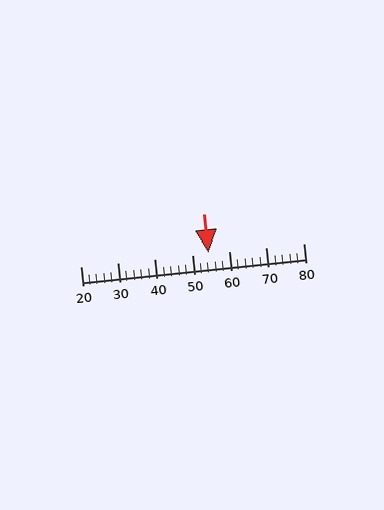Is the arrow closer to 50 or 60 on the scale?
The arrow is closer to 50.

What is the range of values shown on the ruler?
The ruler shows values from 20 to 80.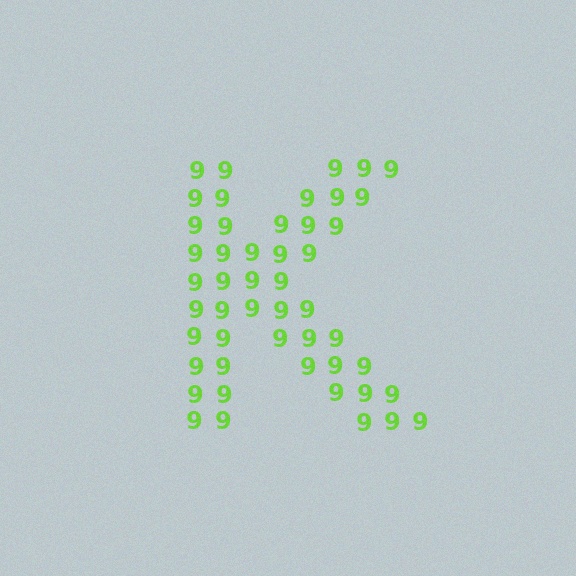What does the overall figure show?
The overall figure shows the letter K.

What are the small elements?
The small elements are digit 9's.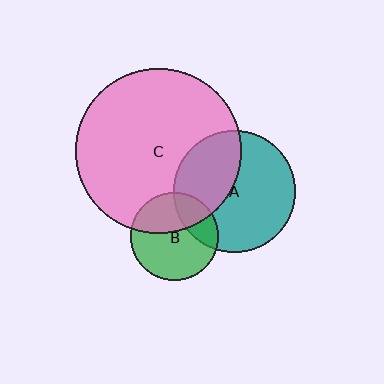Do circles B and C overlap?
Yes.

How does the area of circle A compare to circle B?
Approximately 1.9 times.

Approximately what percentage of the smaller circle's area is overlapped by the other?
Approximately 40%.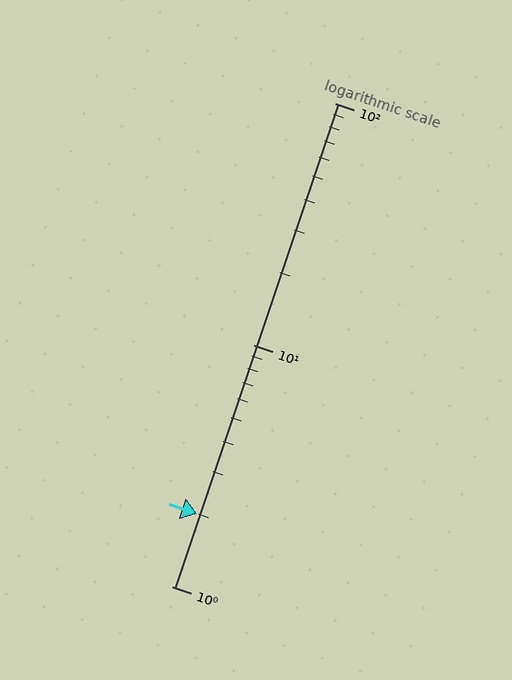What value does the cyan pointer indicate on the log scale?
The pointer indicates approximately 2.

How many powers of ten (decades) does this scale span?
The scale spans 2 decades, from 1 to 100.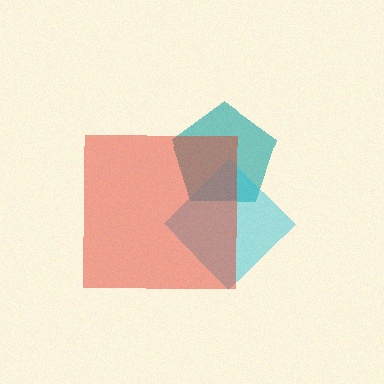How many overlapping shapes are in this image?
There are 3 overlapping shapes in the image.